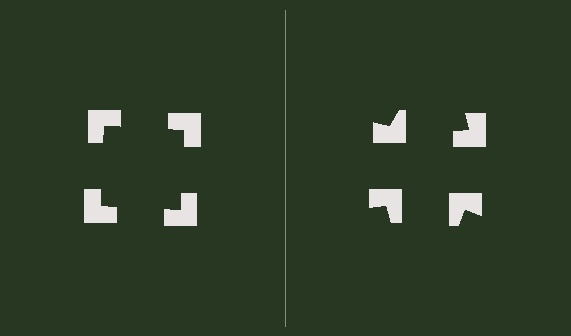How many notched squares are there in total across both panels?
8 — 4 on each side.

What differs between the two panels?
The notched squares are positioned identically on both sides; only the wedge orientations differ. On the left they align to a square; on the right they are misaligned.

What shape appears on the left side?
An illusory square.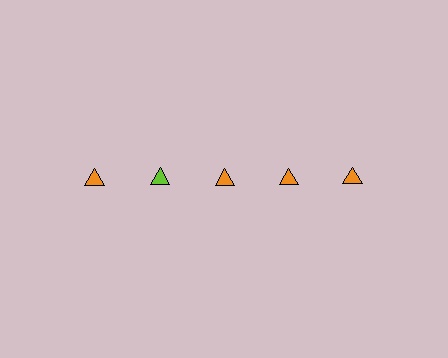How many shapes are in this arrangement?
There are 5 shapes arranged in a grid pattern.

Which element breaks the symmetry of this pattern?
The lime triangle in the top row, second from left column breaks the symmetry. All other shapes are orange triangles.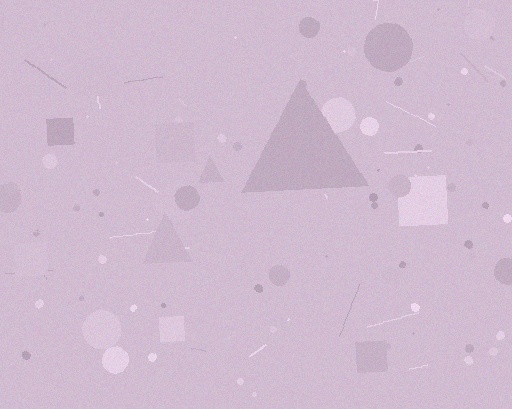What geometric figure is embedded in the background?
A triangle is embedded in the background.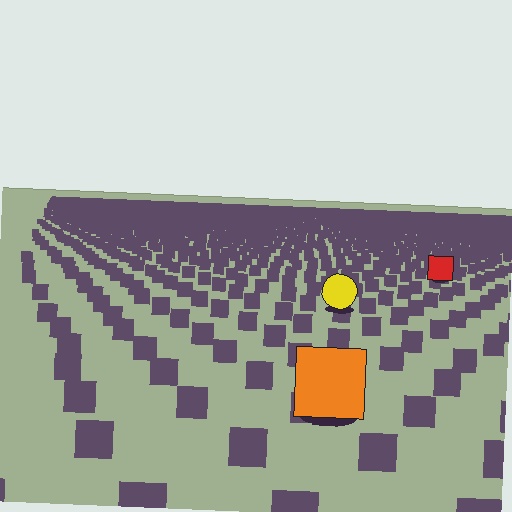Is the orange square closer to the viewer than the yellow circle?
Yes. The orange square is closer — you can tell from the texture gradient: the ground texture is coarser near it.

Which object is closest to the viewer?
The orange square is closest. The texture marks near it are larger and more spread out.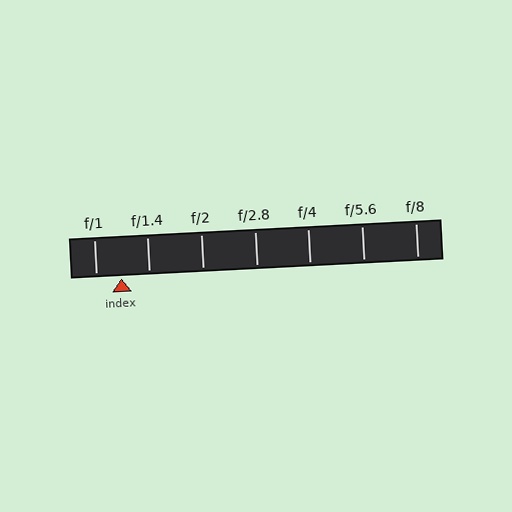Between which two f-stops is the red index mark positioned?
The index mark is between f/1 and f/1.4.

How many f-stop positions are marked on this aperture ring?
There are 7 f-stop positions marked.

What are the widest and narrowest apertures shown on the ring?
The widest aperture shown is f/1 and the narrowest is f/8.